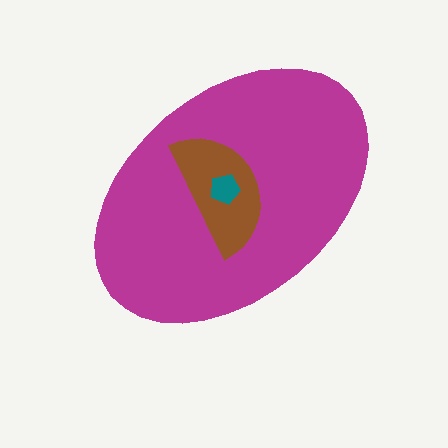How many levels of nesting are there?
3.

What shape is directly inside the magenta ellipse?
The brown semicircle.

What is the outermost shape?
The magenta ellipse.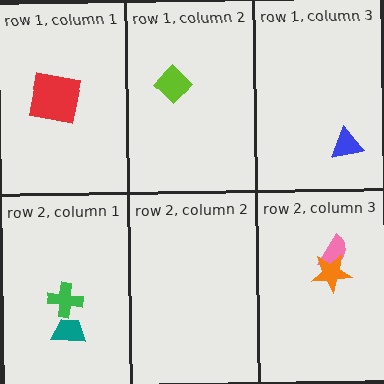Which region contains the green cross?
The row 2, column 1 region.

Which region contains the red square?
The row 1, column 1 region.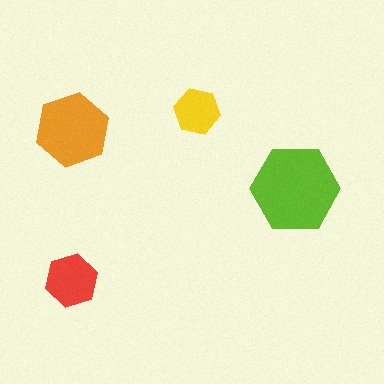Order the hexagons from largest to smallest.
the lime one, the orange one, the red one, the yellow one.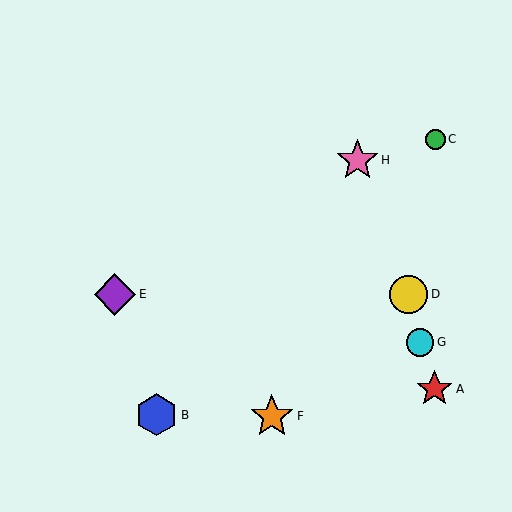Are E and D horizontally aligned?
Yes, both are at y≈294.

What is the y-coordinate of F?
Object F is at y≈416.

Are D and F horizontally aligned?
No, D is at y≈294 and F is at y≈416.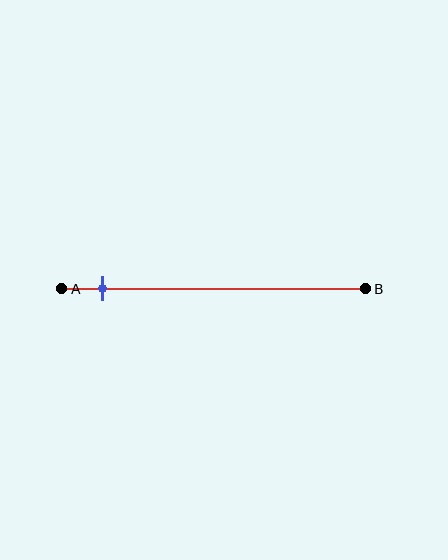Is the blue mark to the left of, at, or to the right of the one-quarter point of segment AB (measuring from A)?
The blue mark is to the left of the one-quarter point of segment AB.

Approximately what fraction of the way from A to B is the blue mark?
The blue mark is approximately 15% of the way from A to B.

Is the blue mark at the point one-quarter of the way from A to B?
No, the mark is at about 15% from A, not at the 25% one-quarter point.